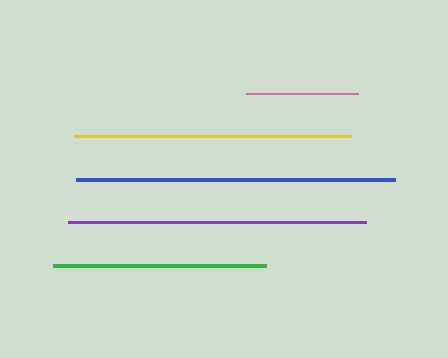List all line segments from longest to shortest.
From longest to shortest: blue, purple, yellow, green, pink.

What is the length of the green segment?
The green segment is approximately 214 pixels long.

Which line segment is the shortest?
The pink line is the shortest at approximately 112 pixels.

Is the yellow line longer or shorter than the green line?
The yellow line is longer than the green line.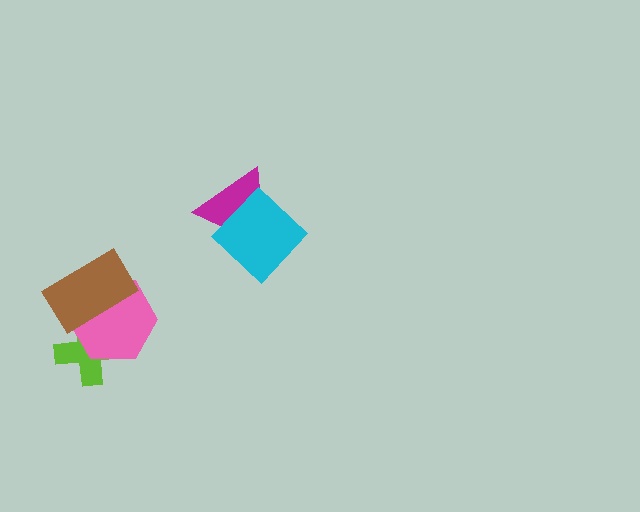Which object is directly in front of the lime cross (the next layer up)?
The pink hexagon is directly in front of the lime cross.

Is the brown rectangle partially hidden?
No, no other shape covers it.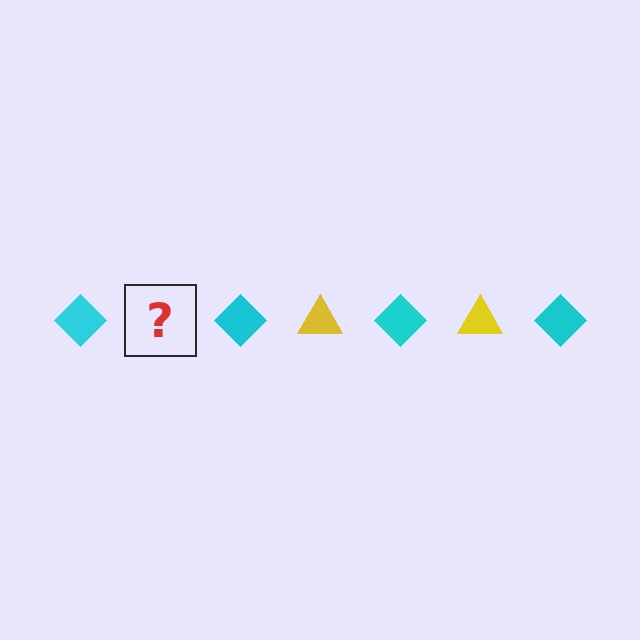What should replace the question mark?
The question mark should be replaced with a yellow triangle.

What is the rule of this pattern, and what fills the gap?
The rule is that the pattern alternates between cyan diamond and yellow triangle. The gap should be filled with a yellow triangle.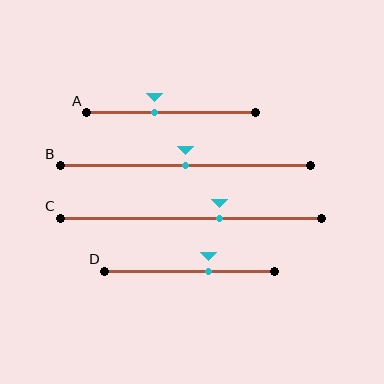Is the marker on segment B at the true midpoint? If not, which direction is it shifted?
Yes, the marker on segment B is at the true midpoint.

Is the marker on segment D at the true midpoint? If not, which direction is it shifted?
No, the marker on segment D is shifted to the right by about 11% of the segment length.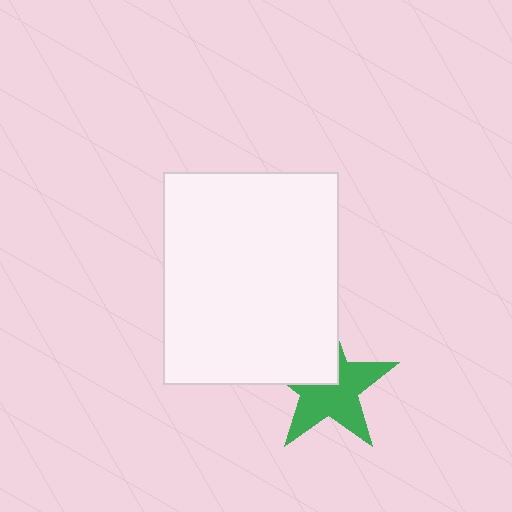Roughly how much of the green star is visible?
About half of it is visible (roughly 63%).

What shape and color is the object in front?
The object in front is a white rectangle.